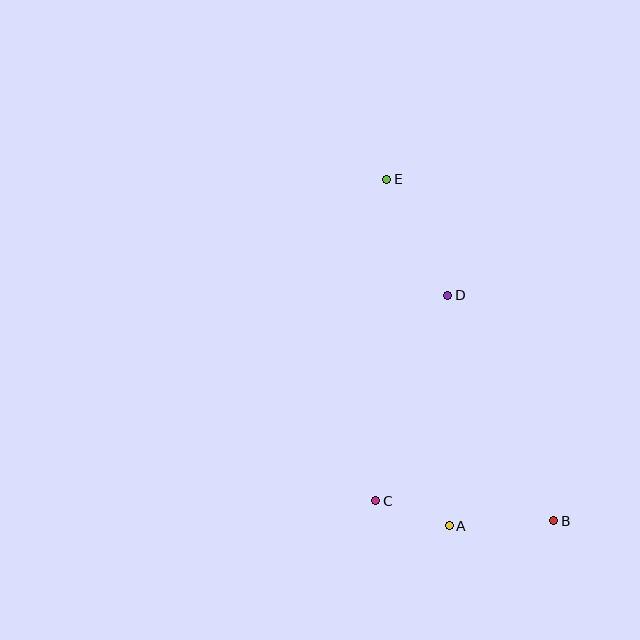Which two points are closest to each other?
Points A and C are closest to each other.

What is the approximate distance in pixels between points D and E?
The distance between D and E is approximately 131 pixels.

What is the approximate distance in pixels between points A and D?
The distance between A and D is approximately 230 pixels.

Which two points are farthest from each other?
Points B and E are farthest from each other.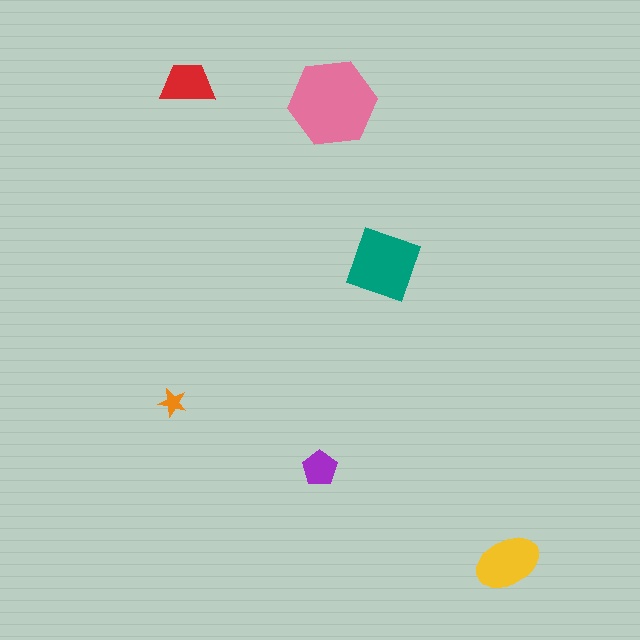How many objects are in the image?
There are 6 objects in the image.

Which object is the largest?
The pink hexagon.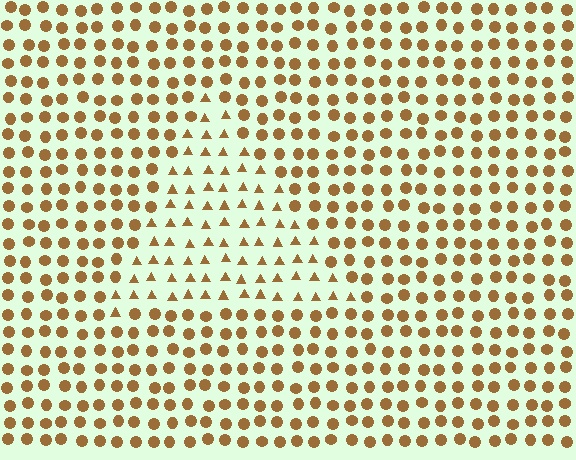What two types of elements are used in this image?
The image uses triangles inside the triangle region and circles outside it.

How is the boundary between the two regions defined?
The boundary is defined by a change in element shape: triangles inside vs. circles outside. All elements share the same color and spacing.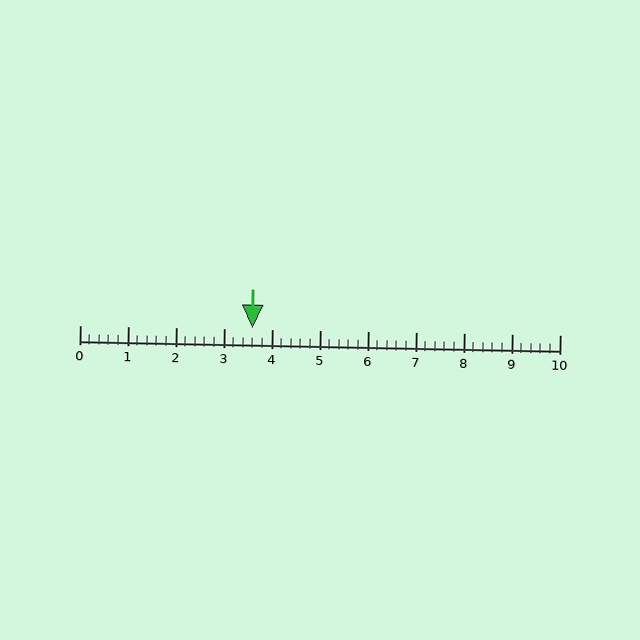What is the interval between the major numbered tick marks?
The major tick marks are spaced 1 units apart.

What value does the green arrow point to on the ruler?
The green arrow points to approximately 3.6.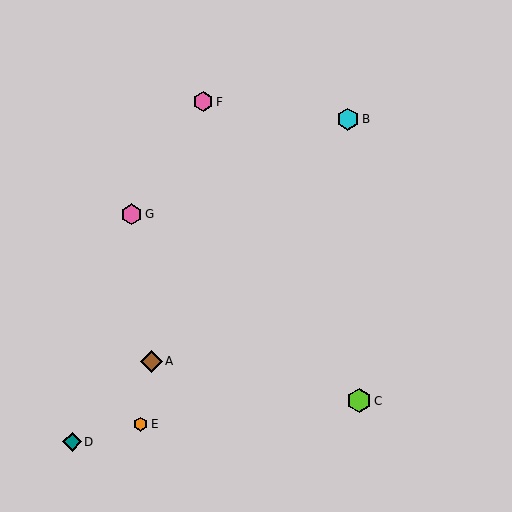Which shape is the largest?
The lime hexagon (labeled C) is the largest.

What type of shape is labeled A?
Shape A is a brown diamond.